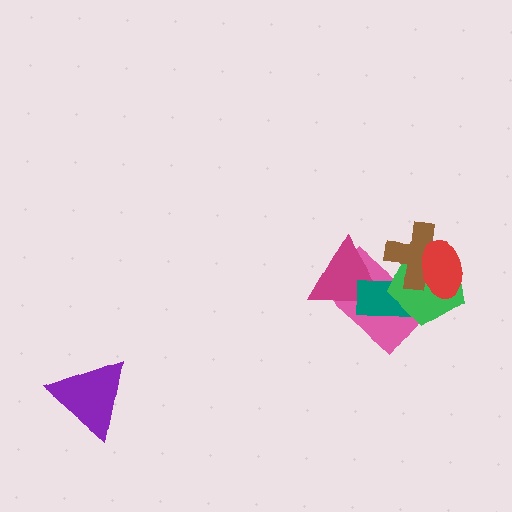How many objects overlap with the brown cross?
4 objects overlap with the brown cross.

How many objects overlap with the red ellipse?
2 objects overlap with the red ellipse.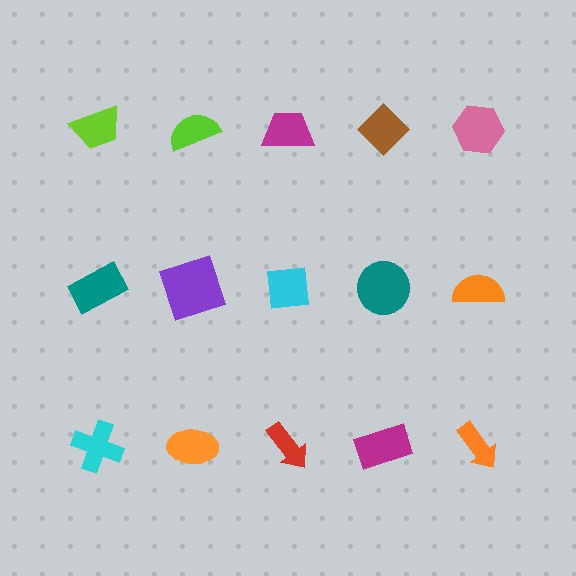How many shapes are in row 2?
5 shapes.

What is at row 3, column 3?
A red arrow.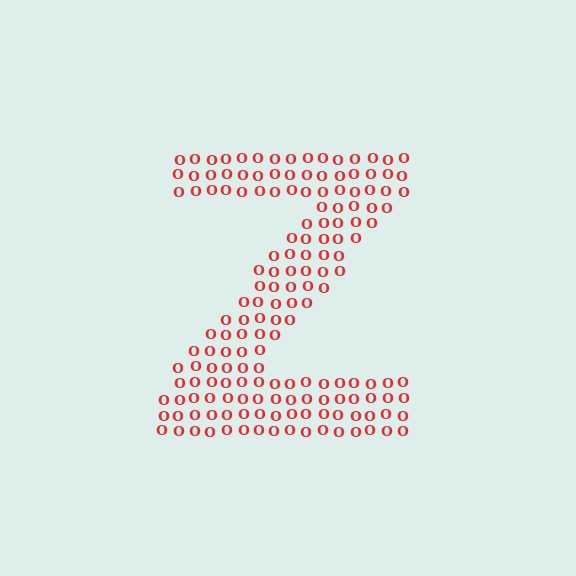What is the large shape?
The large shape is the letter Z.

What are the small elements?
The small elements are letter O's.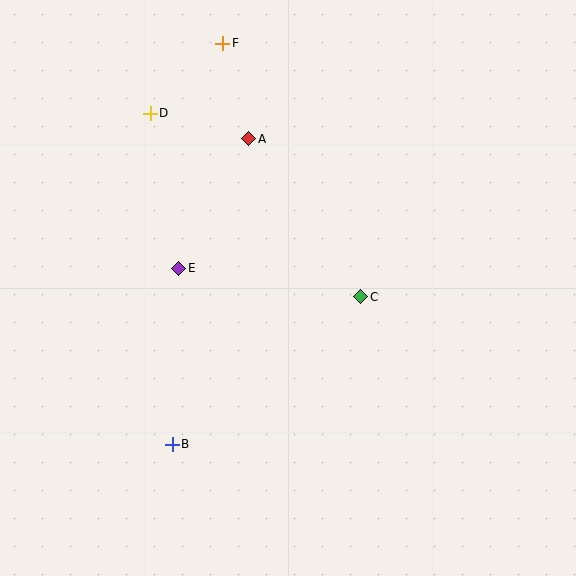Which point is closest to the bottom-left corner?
Point B is closest to the bottom-left corner.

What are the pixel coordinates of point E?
Point E is at (179, 268).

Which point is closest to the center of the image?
Point C at (361, 297) is closest to the center.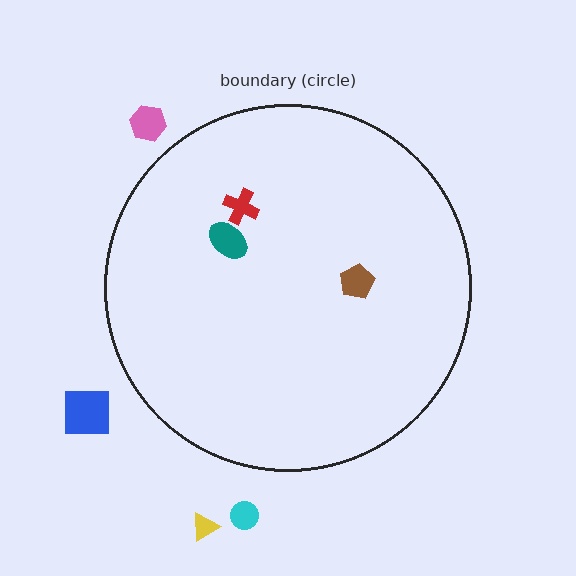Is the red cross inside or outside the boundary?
Inside.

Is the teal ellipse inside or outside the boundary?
Inside.